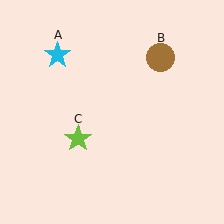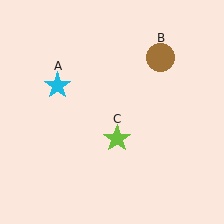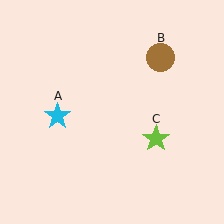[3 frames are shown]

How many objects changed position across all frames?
2 objects changed position: cyan star (object A), lime star (object C).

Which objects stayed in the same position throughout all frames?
Brown circle (object B) remained stationary.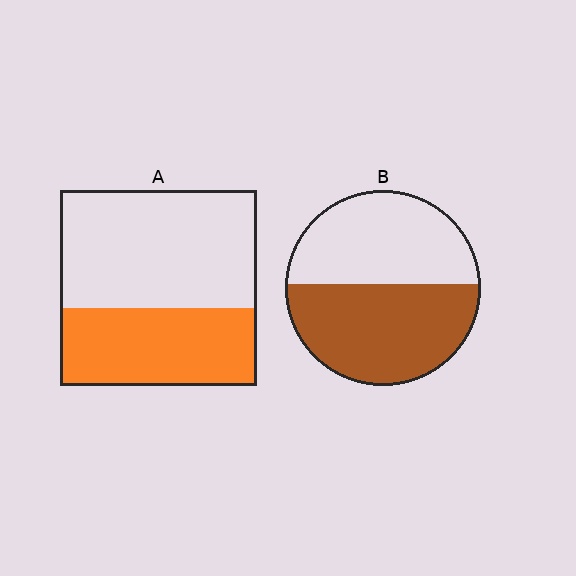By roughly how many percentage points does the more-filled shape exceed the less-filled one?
By roughly 15 percentage points (B over A).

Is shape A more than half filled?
No.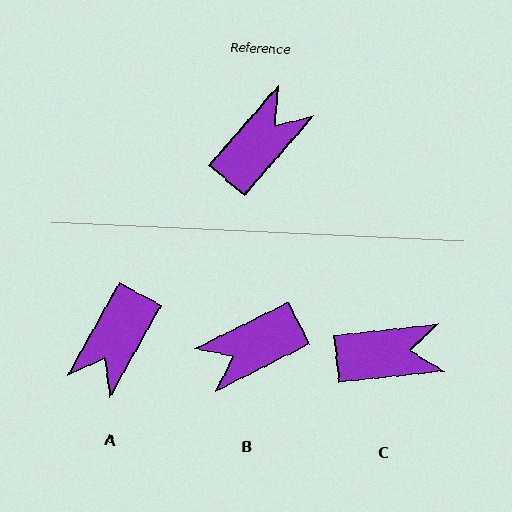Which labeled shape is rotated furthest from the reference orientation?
A, about 168 degrees away.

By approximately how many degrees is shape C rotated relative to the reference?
Approximately 43 degrees clockwise.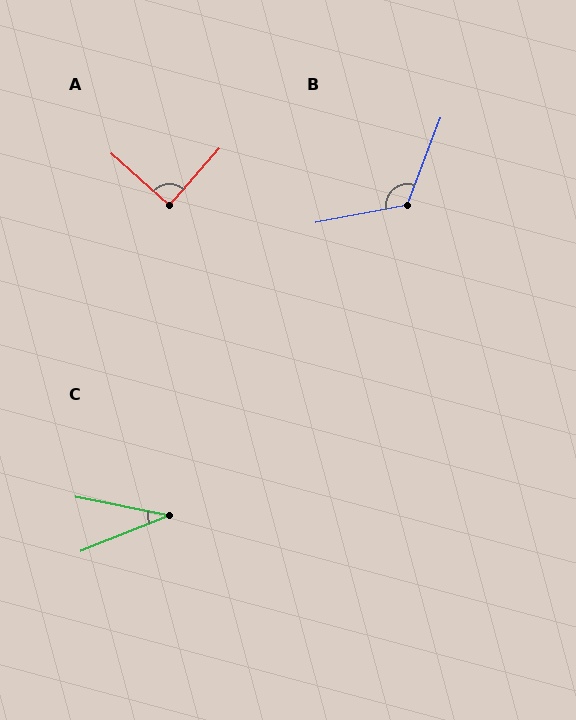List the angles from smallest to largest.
C (33°), A (89°), B (121°).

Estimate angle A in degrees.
Approximately 89 degrees.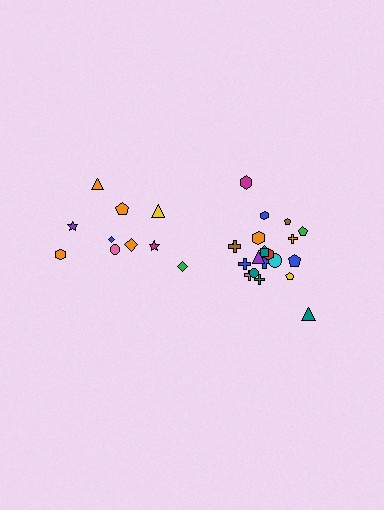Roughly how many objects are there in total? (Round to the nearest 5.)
Roughly 30 objects in total.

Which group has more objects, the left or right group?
The right group.